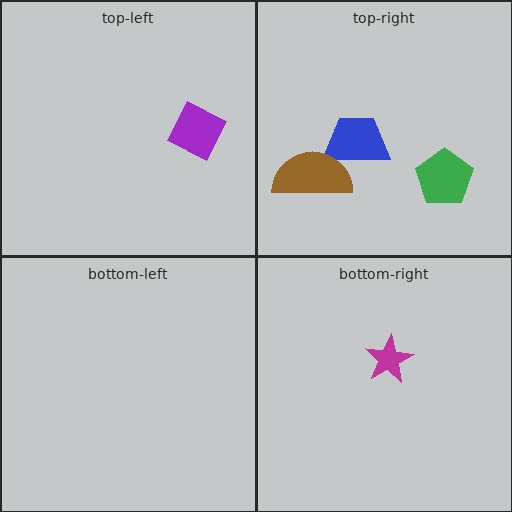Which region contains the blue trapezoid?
The top-right region.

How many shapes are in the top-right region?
3.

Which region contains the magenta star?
The bottom-right region.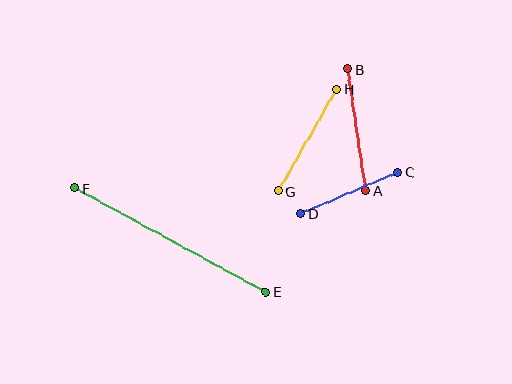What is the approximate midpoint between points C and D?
The midpoint is at approximately (349, 193) pixels.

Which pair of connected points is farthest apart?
Points E and F are farthest apart.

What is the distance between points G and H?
The distance is approximately 117 pixels.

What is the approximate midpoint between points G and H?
The midpoint is at approximately (308, 140) pixels.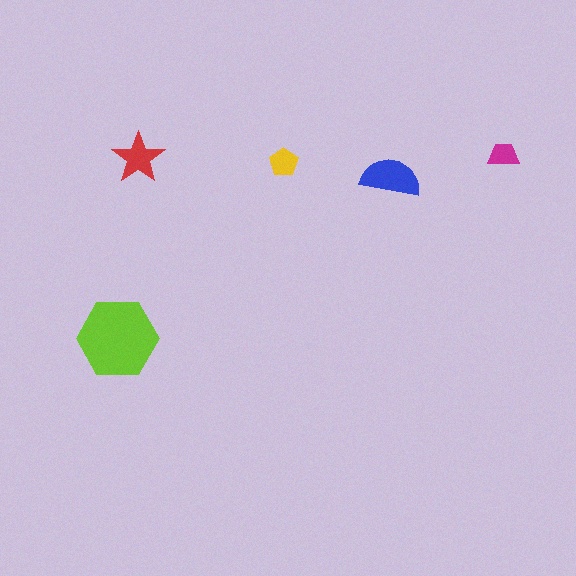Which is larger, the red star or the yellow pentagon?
The red star.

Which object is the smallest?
The magenta trapezoid.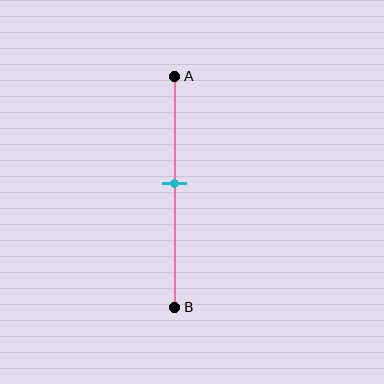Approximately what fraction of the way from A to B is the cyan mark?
The cyan mark is approximately 45% of the way from A to B.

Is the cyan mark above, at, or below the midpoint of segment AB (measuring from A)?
The cyan mark is above the midpoint of segment AB.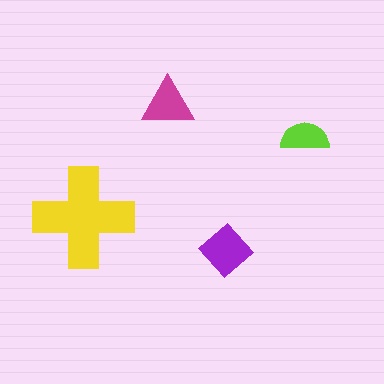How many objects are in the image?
There are 4 objects in the image.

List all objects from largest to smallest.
The yellow cross, the purple diamond, the magenta triangle, the lime semicircle.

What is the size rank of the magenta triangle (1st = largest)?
3rd.